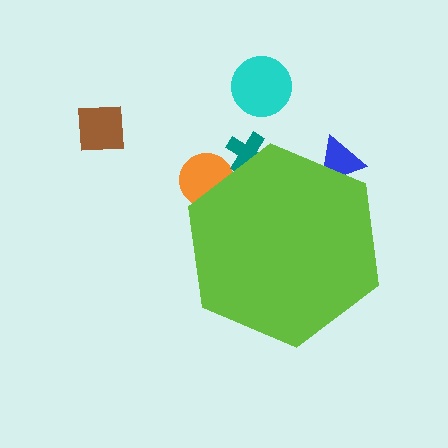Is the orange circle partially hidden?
Yes, the orange circle is partially hidden behind the lime hexagon.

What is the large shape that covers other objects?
A lime hexagon.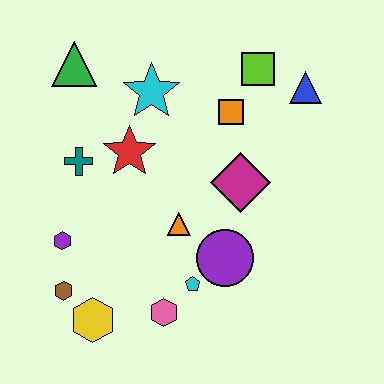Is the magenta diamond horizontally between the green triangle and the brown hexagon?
No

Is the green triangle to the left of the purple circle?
Yes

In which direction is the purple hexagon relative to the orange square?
The purple hexagon is to the left of the orange square.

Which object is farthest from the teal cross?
The blue triangle is farthest from the teal cross.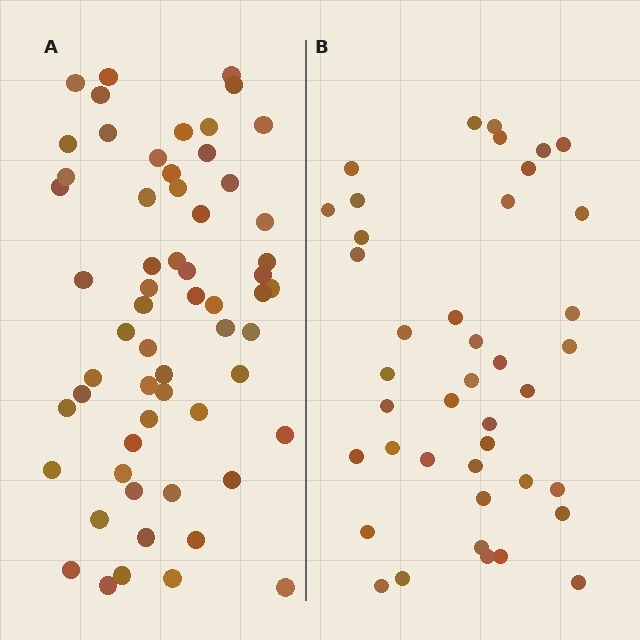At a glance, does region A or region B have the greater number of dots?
Region A (the left region) has more dots.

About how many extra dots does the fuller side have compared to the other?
Region A has approximately 20 more dots than region B.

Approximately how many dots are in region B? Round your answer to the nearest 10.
About 40 dots. (The exact count is 41, which rounds to 40.)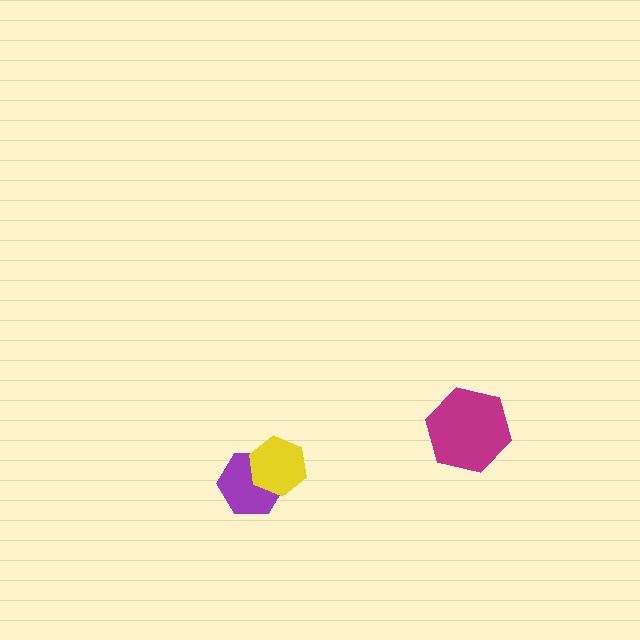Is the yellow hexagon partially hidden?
No, no other shape covers it.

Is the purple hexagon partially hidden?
Yes, it is partially covered by another shape.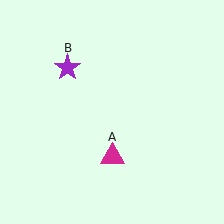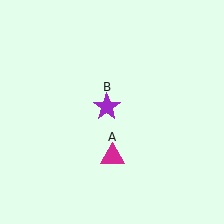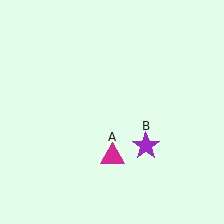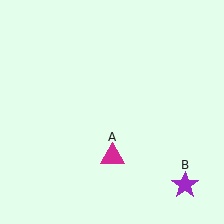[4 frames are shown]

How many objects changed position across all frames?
1 object changed position: purple star (object B).